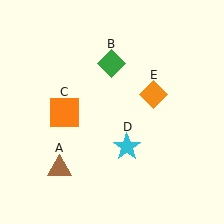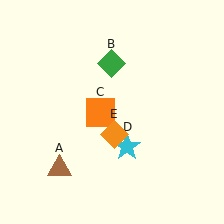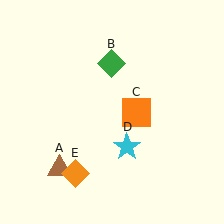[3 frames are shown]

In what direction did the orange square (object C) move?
The orange square (object C) moved right.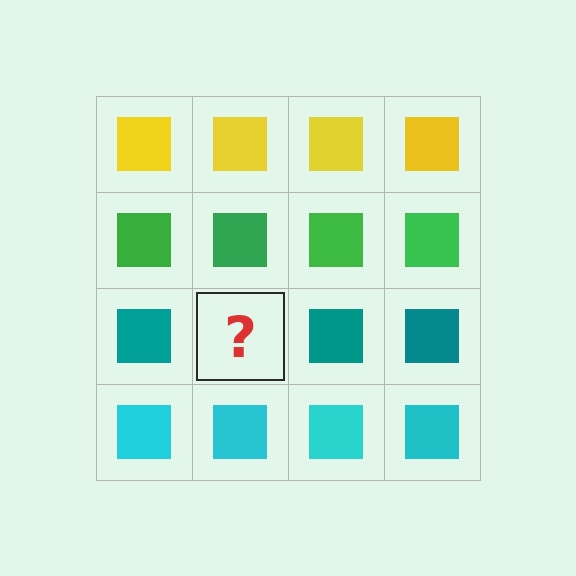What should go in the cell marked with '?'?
The missing cell should contain a teal square.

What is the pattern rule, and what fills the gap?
The rule is that each row has a consistent color. The gap should be filled with a teal square.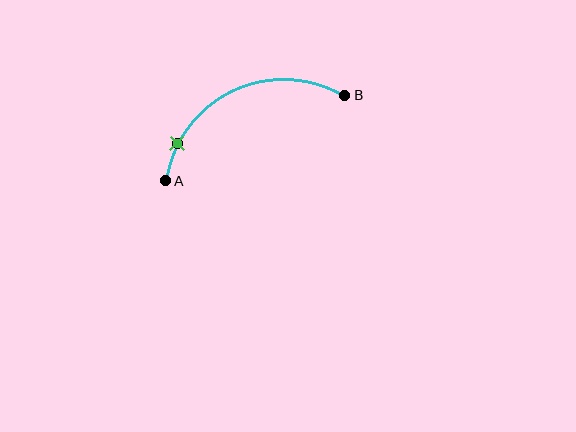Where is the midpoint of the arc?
The arc midpoint is the point on the curve farthest from the straight line joining A and B. It sits above that line.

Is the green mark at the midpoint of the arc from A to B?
No. The green mark lies on the arc but is closer to endpoint A. The arc midpoint would be at the point on the curve equidistant along the arc from both A and B.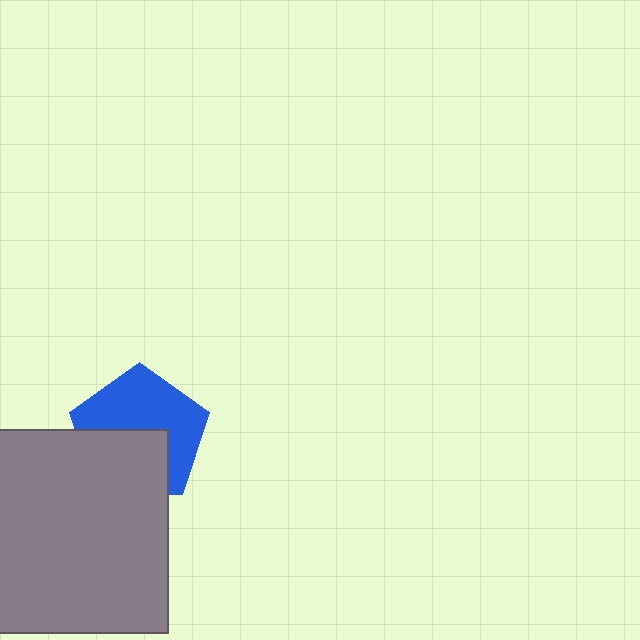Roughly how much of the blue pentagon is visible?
About half of it is visible (roughly 57%).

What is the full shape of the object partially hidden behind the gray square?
The partially hidden object is a blue pentagon.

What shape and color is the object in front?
The object in front is a gray square.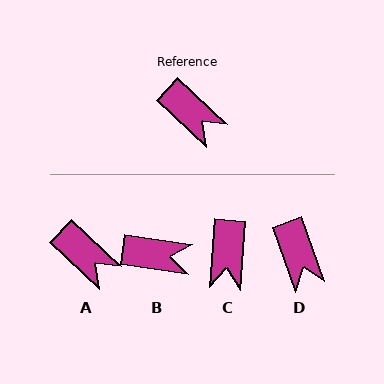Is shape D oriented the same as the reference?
No, it is off by about 27 degrees.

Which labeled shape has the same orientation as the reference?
A.